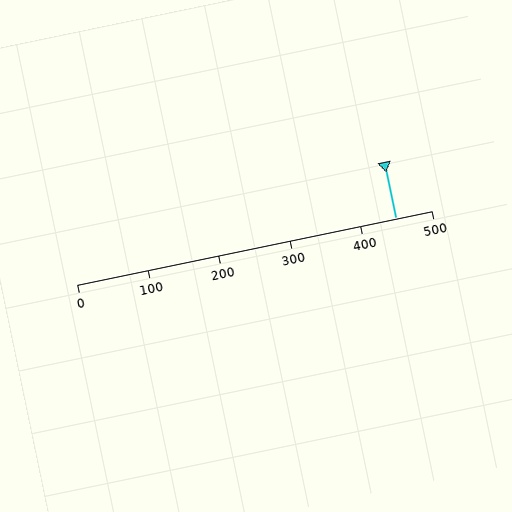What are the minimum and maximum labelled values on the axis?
The axis runs from 0 to 500.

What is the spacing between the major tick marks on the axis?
The major ticks are spaced 100 apart.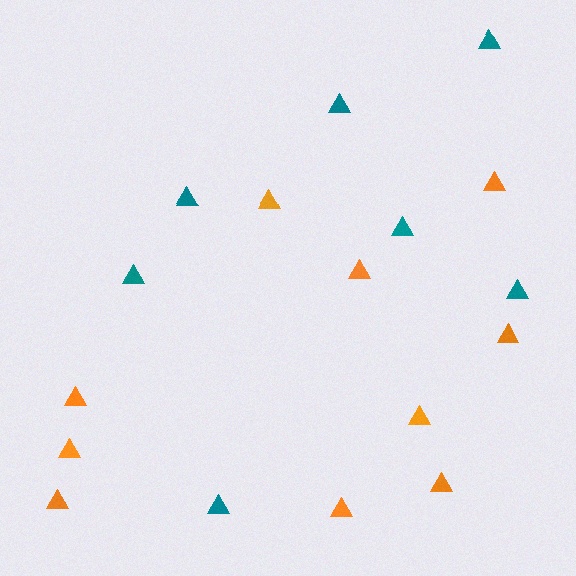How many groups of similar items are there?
There are 2 groups: one group of teal triangles (7) and one group of orange triangles (10).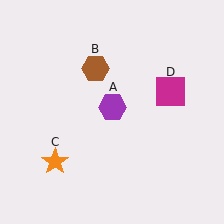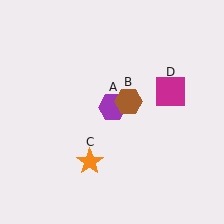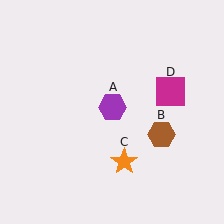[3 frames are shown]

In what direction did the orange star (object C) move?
The orange star (object C) moved right.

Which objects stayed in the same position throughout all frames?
Purple hexagon (object A) and magenta square (object D) remained stationary.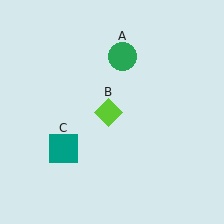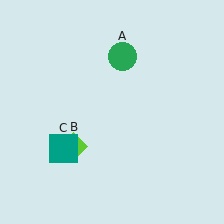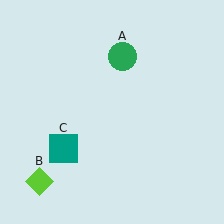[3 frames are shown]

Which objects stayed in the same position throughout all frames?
Green circle (object A) and teal square (object C) remained stationary.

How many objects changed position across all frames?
1 object changed position: lime diamond (object B).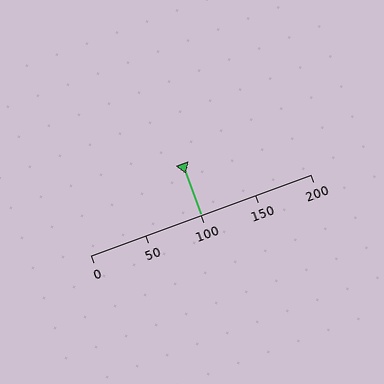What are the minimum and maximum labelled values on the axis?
The axis runs from 0 to 200.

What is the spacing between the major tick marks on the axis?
The major ticks are spaced 50 apart.